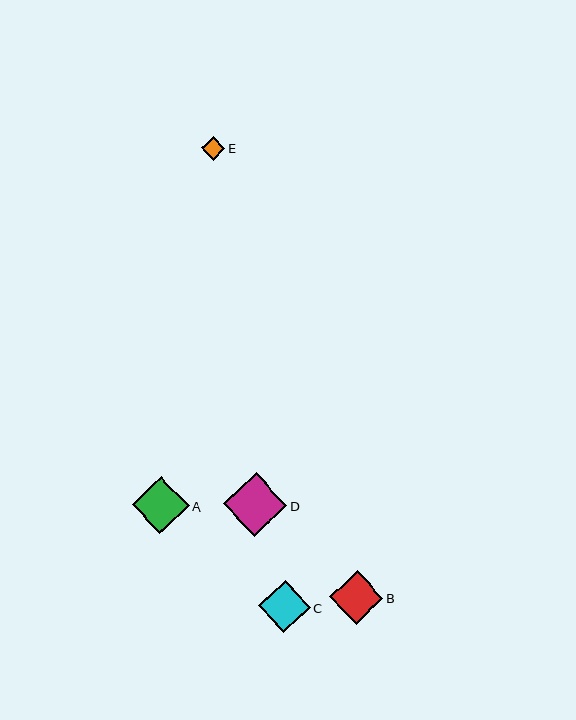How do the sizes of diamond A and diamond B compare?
Diamond A and diamond B are approximately the same size.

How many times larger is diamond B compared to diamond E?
Diamond B is approximately 2.3 times the size of diamond E.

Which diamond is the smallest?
Diamond E is the smallest with a size of approximately 24 pixels.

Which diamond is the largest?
Diamond D is the largest with a size of approximately 64 pixels.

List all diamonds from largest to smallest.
From largest to smallest: D, A, B, C, E.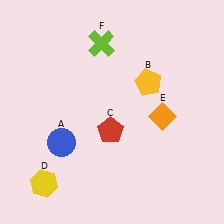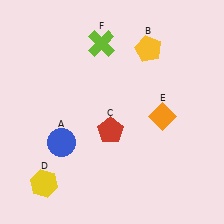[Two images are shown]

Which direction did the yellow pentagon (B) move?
The yellow pentagon (B) moved up.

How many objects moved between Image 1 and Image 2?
1 object moved between the two images.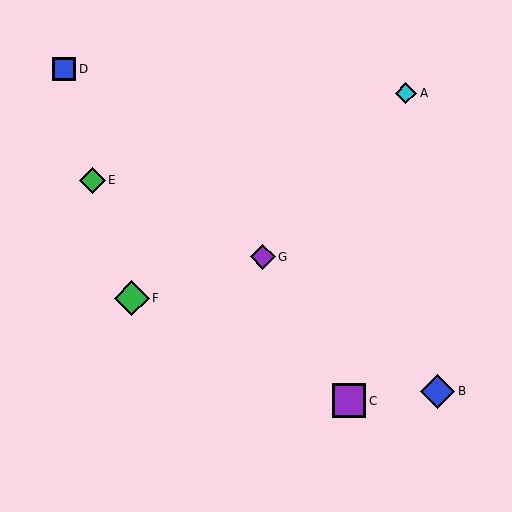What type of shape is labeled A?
Shape A is a cyan diamond.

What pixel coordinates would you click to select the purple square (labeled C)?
Click at (349, 401) to select the purple square C.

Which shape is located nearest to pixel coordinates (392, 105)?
The cyan diamond (labeled A) at (406, 93) is nearest to that location.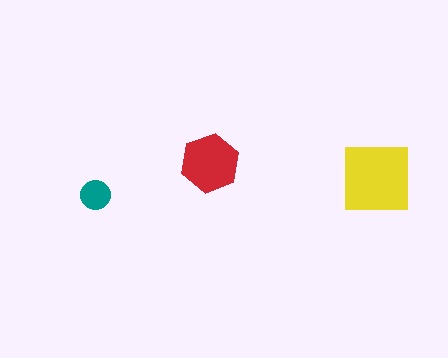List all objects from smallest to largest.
The teal circle, the red hexagon, the yellow square.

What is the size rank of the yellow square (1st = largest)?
1st.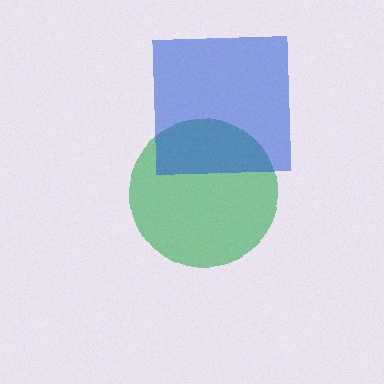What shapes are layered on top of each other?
The layered shapes are: a green circle, a blue square.